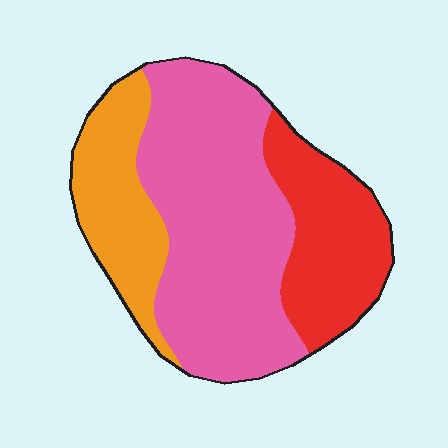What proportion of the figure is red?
Red covers around 25% of the figure.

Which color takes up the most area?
Pink, at roughly 55%.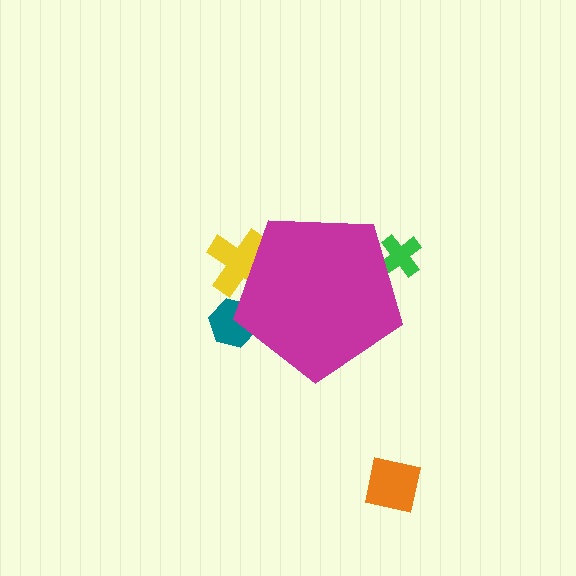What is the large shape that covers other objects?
A magenta pentagon.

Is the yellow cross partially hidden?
Yes, the yellow cross is partially hidden behind the magenta pentagon.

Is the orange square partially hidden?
No, the orange square is fully visible.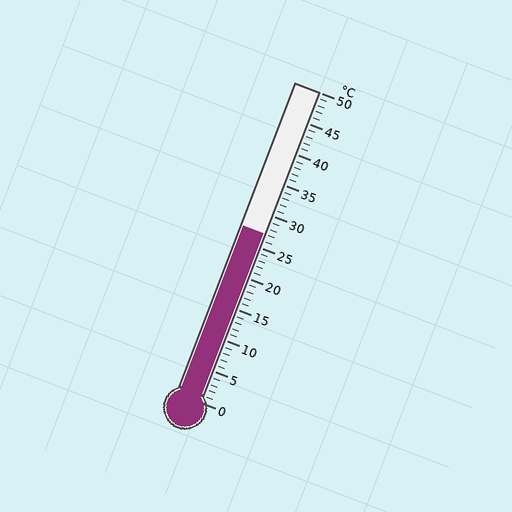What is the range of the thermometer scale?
The thermometer scale ranges from 0°C to 50°C.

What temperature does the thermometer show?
The thermometer shows approximately 27°C.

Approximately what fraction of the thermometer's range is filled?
The thermometer is filled to approximately 55% of its range.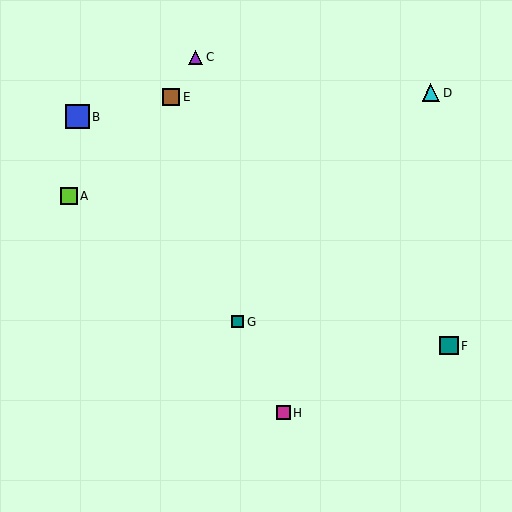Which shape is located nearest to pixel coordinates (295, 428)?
The magenta square (labeled H) at (283, 413) is nearest to that location.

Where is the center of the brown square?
The center of the brown square is at (171, 97).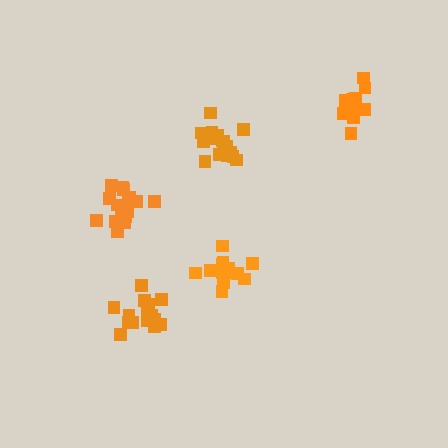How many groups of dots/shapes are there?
There are 5 groups.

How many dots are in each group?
Group 1: 17 dots, Group 2: 17 dots, Group 3: 13 dots, Group 4: 13 dots, Group 5: 15 dots (75 total).